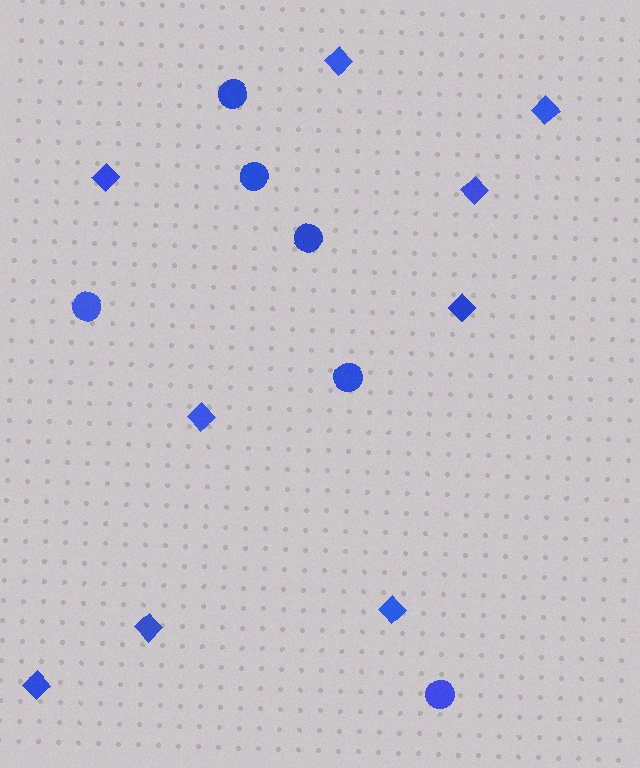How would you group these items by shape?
There are 2 groups: one group of diamonds (9) and one group of circles (6).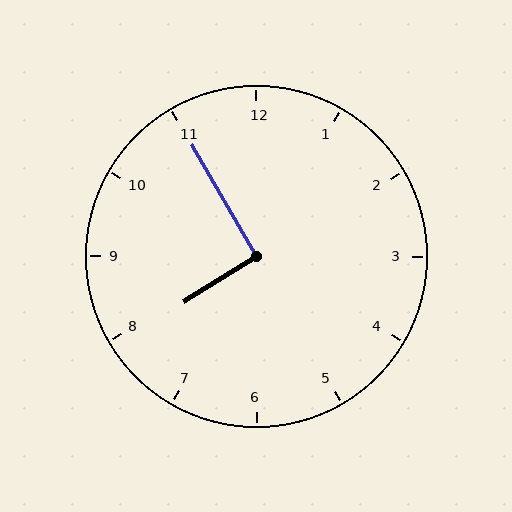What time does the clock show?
7:55.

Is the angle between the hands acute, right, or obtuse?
It is right.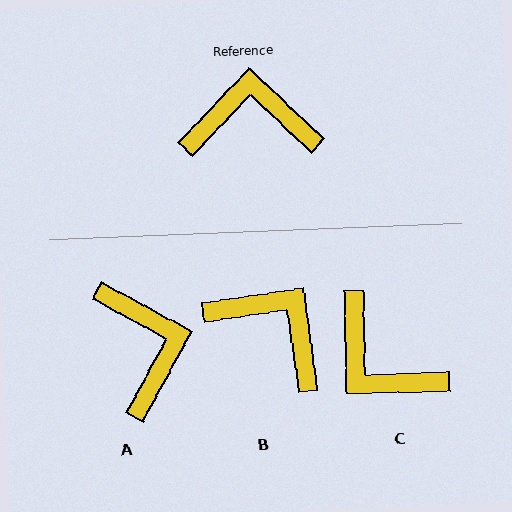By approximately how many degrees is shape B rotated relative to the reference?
Approximately 39 degrees clockwise.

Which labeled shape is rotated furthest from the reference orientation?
C, about 134 degrees away.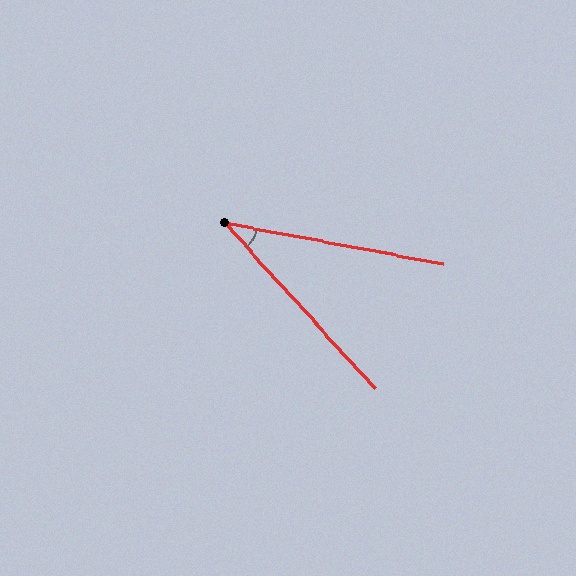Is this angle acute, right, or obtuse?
It is acute.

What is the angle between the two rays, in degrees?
Approximately 37 degrees.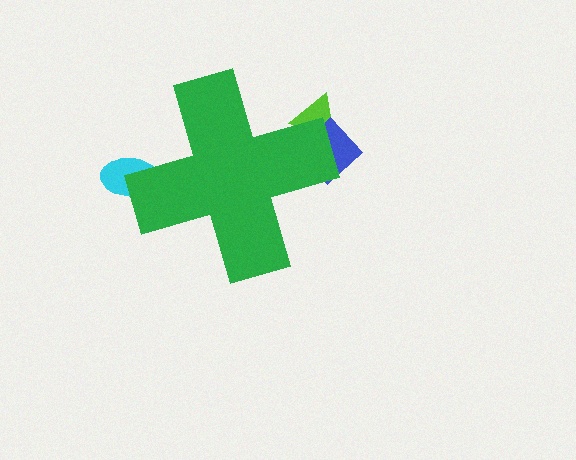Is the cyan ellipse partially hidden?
Yes, the cyan ellipse is partially hidden behind the green cross.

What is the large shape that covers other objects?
A green cross.